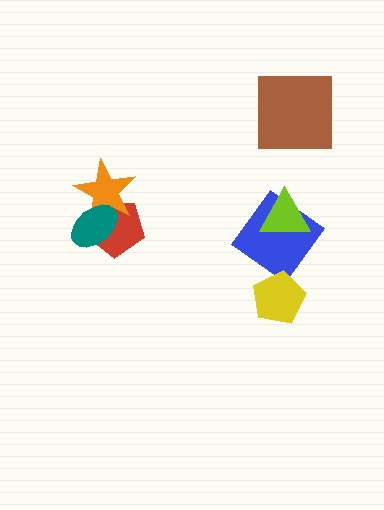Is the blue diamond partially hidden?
Yes, it is partially covered by another shape.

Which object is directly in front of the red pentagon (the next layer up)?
The orange star is directly in front of the red pentagon.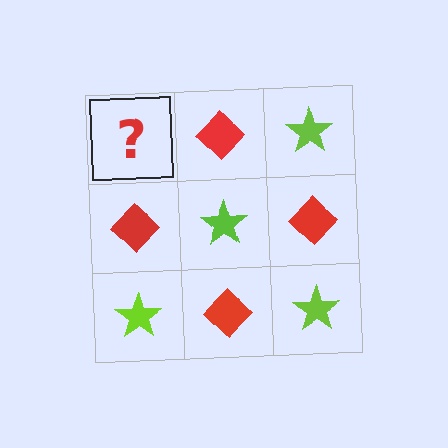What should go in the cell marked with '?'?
The missing cell should contain a lime star.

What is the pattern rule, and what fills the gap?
The rule is that it alternates lime star and red diamond in a checkerboard pattern. The gap should be filled with a lime star.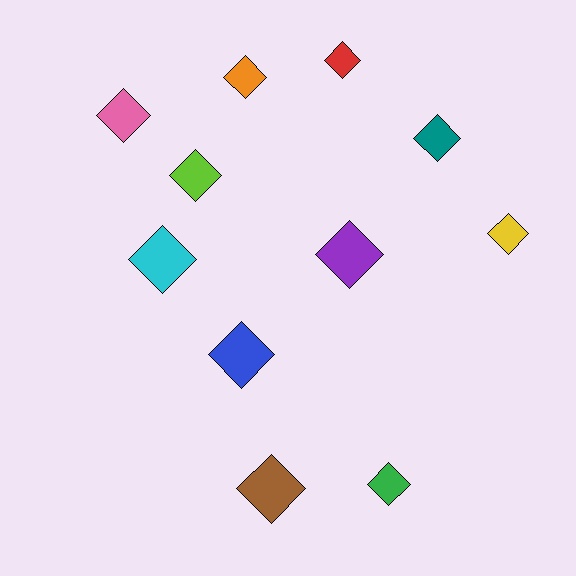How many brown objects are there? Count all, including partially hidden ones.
There is 1 brown object.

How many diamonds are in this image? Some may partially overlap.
There are 11 diamonds.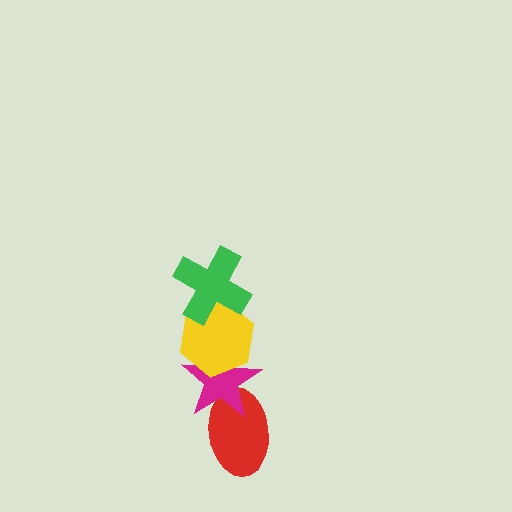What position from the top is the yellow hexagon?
The yellow hexagon is 2nd from the top.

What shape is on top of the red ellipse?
The magenta star is on top of the red ellipse.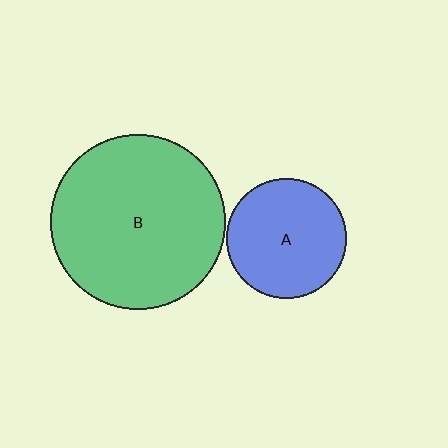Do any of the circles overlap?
No, none of the circles overlap.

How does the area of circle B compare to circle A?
Approximately 2.1 times.